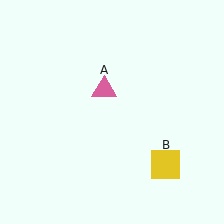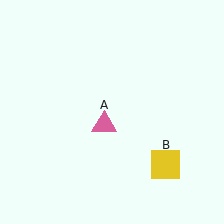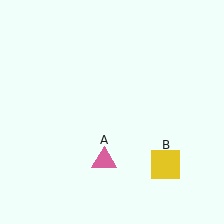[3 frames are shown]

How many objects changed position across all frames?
1 object changed position: pink triangle (object A).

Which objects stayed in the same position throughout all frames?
Yellow square (object B) remained stationary.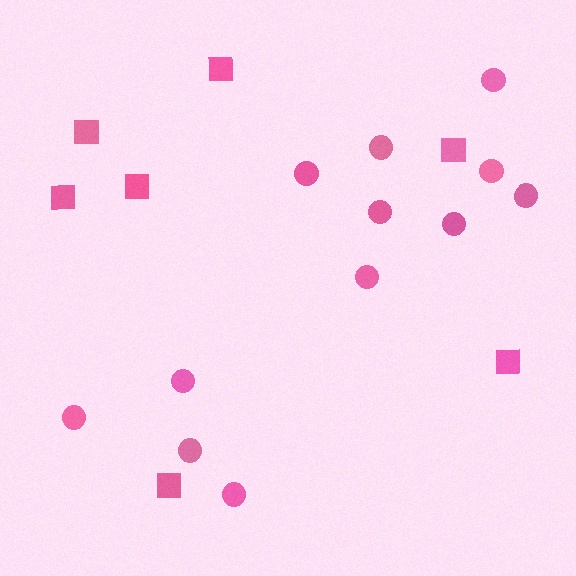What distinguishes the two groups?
There are 2 groups: one group of squares (7) and one group of circles (12).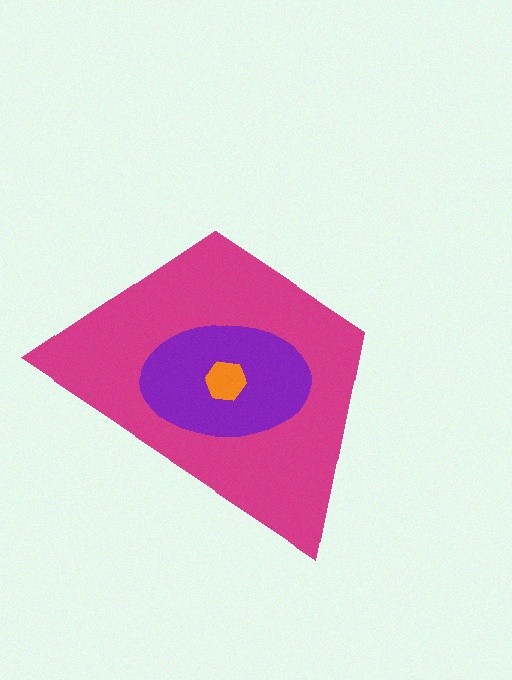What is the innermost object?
The orange hexagon.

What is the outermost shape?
The magenta trapezoid.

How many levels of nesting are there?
3.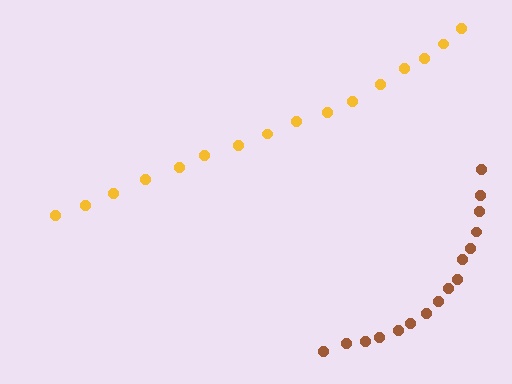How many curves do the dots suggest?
There are 2 distinct paths.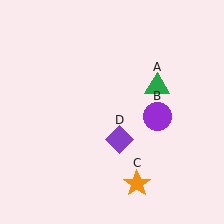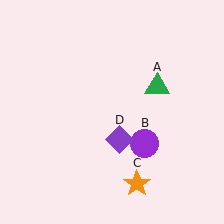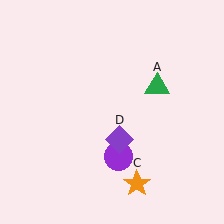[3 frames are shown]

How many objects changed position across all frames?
1 object changed position: purple circle (object B).